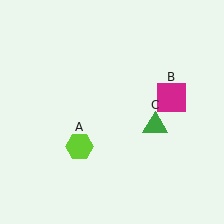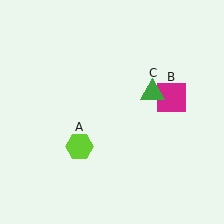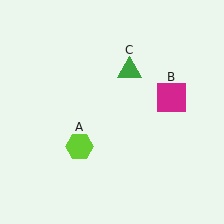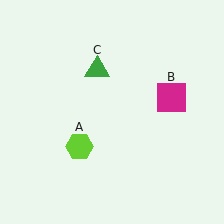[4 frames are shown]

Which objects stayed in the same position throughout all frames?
Lime hexagon (object A) and magenta square (object B) remained stationary.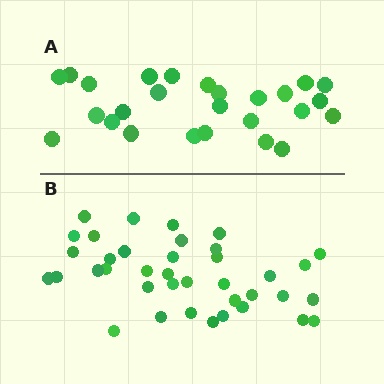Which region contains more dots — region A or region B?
Region B (the bottom region) has more dots.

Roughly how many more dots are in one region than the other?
Region B has roughly 12 or so more dots than region A.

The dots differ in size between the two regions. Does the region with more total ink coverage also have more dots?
No. Region A has more total ink coverage because its dots are larger, but region B actually contains more individual dots. Total area can be misleading — the number of items is what matters here.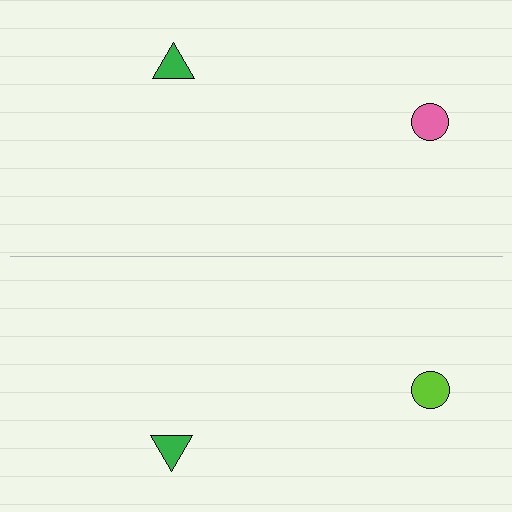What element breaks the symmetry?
The lime circle on the bottom side breaks the symmetry — its mirror counterpart is pink.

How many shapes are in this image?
There are 4 shapes in this image.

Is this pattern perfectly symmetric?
No, the pattern is not perfectly symmetric. The lime circle on the bottom side breaks the symmetry — its mirror counterpart is pink.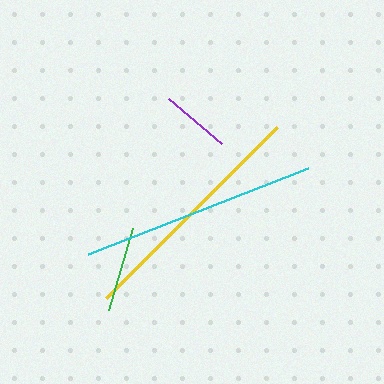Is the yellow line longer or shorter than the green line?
The yellow line is longer than the green line.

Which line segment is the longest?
The yellow line is the longest at approximately 242 pixels.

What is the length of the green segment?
The green segment is approximately 86 pixels long.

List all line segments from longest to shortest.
From longest to shortest: yellow, cyan, green, purple.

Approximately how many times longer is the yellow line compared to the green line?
The yellow line is approximately 2.8 times the length of the green line.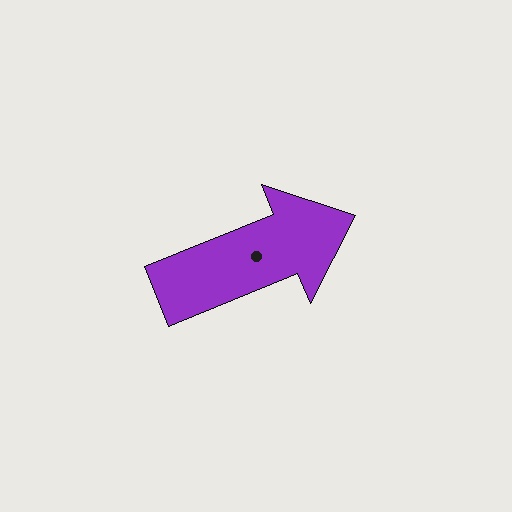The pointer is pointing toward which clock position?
Roughly 2 o'clock.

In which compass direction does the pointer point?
East.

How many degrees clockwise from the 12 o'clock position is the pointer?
Approximately 68 degrees.